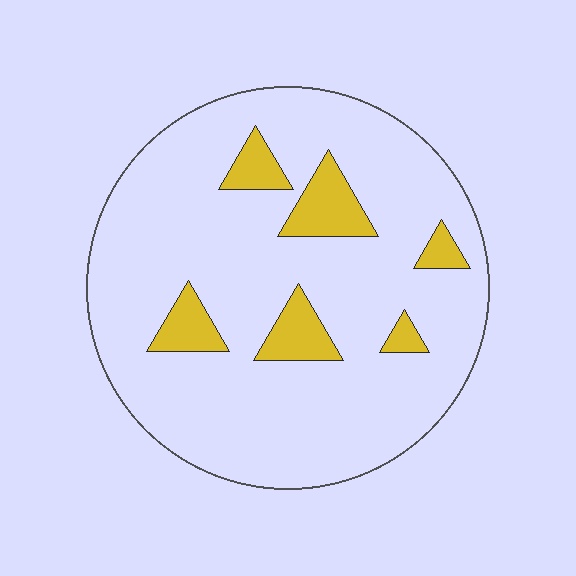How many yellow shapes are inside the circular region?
6.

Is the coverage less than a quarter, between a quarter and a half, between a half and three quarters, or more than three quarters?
Less than a quarter.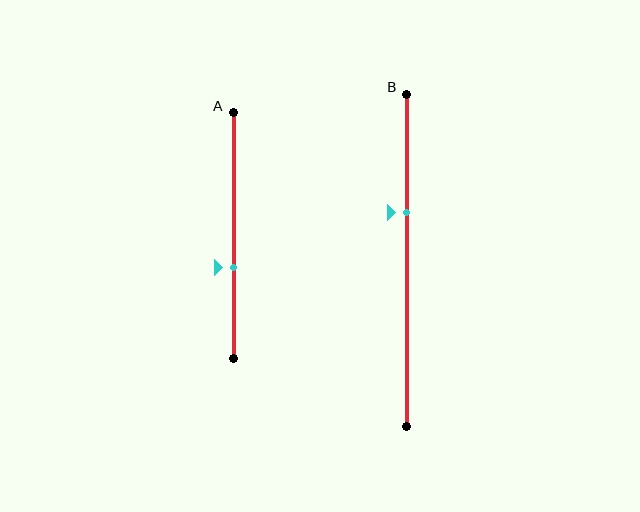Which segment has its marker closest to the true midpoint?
Segment A has its marker closest to the true midpoint.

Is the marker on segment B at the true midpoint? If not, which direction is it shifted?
No, the marker on segment B is shifted upward by about 14% of the segment length.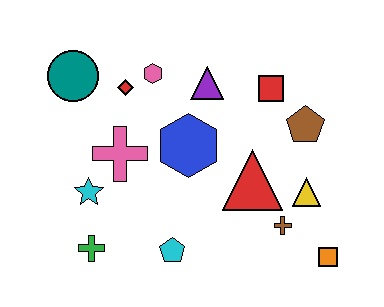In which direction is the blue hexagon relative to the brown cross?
The blue hexagon is to the left of the brown cross.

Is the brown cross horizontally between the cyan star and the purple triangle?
No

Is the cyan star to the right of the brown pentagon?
No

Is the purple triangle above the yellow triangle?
Yes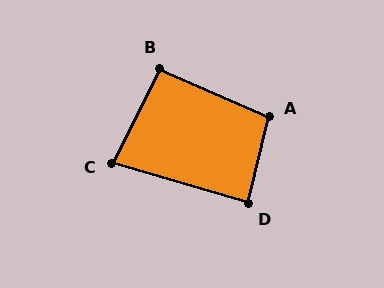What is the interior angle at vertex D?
Approximately 87 degrees (approximately right).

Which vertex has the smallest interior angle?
C, at approximately 80 degrees.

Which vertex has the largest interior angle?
A, at approximately 100 degrees.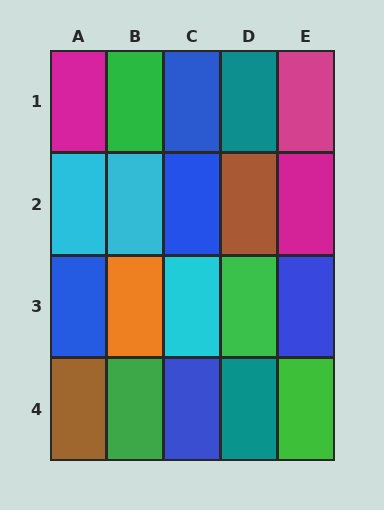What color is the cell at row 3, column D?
Green.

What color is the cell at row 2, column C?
Blue.